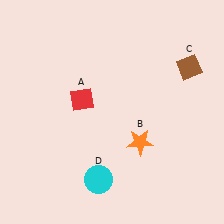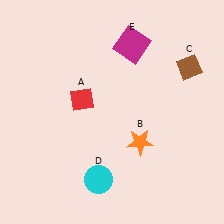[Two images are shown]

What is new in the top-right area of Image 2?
A magenta square (E) was added in the top-right area of Image 2.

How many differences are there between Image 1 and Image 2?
There is 1 difference between the two images.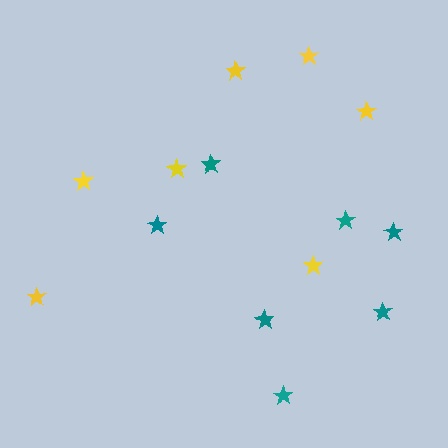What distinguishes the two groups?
There are 2 groups: one group of teal stars (7) and one group of yellow stars (7).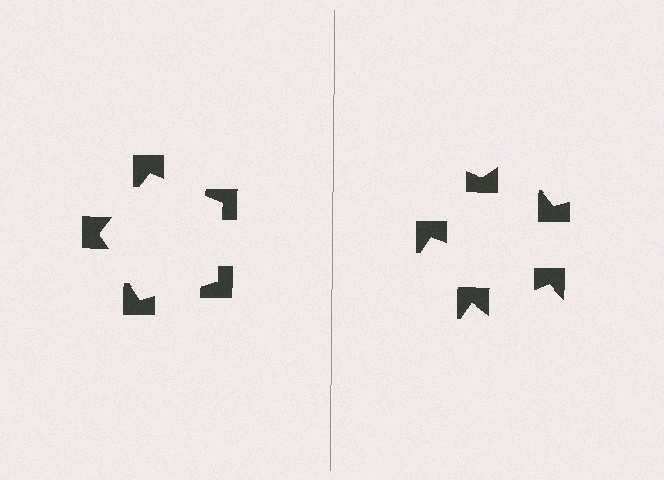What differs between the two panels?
The notched squares are positioned identically on both sides; only the wedge orientations differ. On the left they align to a pentagon; on the right they are misaligned.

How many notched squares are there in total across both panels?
10 — 5 on each side.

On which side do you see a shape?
An illusory pentagon appears on the left side. On the right side the wedge cuts are rotated, so no coherent shape forms.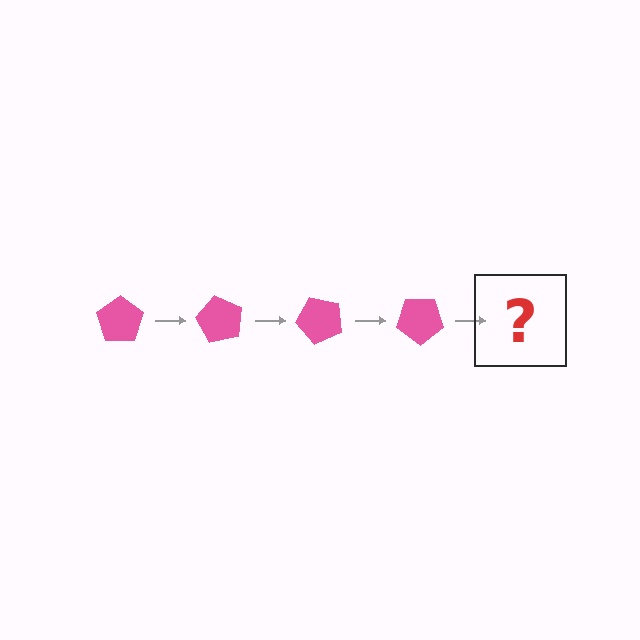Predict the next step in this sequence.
The next step is a pink pentagon rotated 240 degrees.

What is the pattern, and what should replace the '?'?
The pattern is that the pentagon rotates 60 degrees each step. The '?' should be a pink pentagon rotated 240 degrees.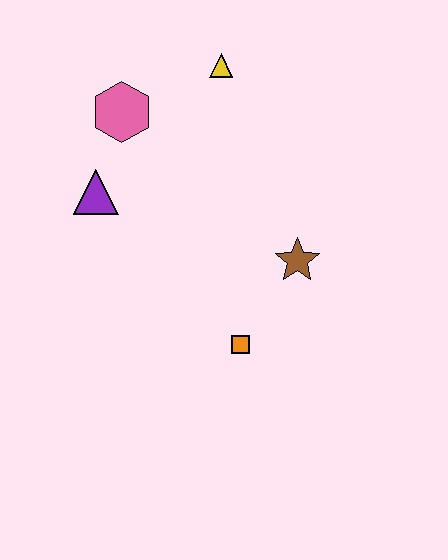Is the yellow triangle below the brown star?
No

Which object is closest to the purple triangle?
The pink hexagon is closest to the purple triangle.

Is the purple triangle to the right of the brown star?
No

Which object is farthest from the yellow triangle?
The orange square is farthest from the yellow triangle.